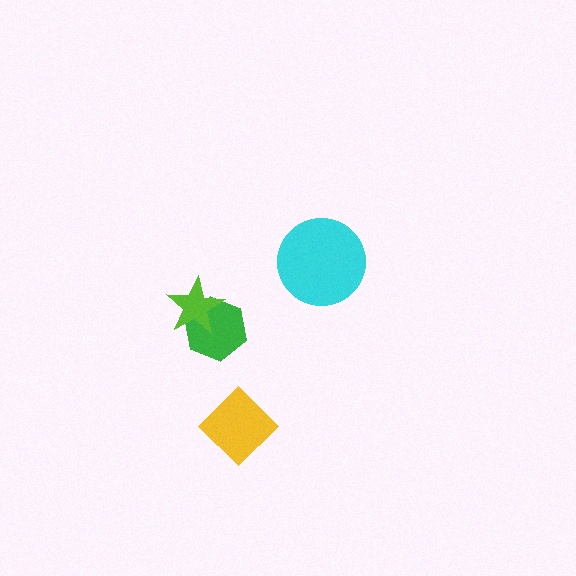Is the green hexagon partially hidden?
Yes, it is partially covered by another shape.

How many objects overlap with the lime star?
1 object overlaps with the lime star.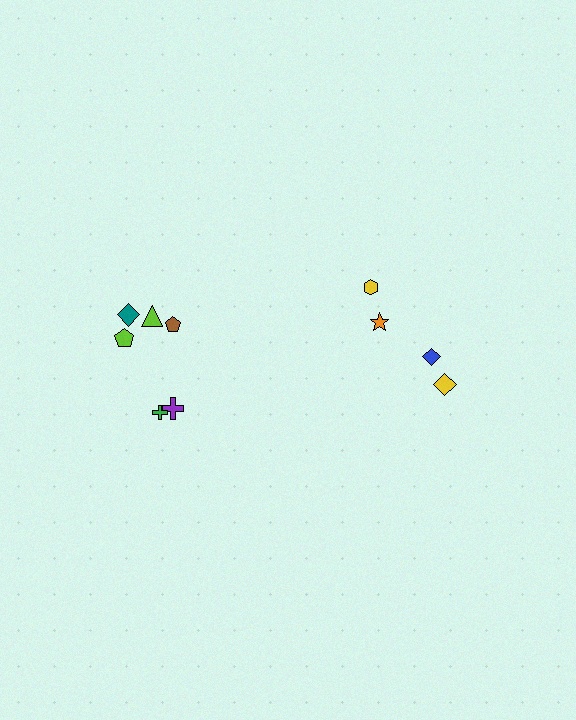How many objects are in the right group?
There are 4 objects.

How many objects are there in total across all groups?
There are 10 objects.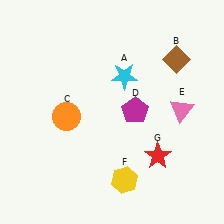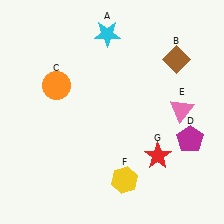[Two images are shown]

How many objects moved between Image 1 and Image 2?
3 objects moved between the two images.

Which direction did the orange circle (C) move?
The orange circle (C) moved up.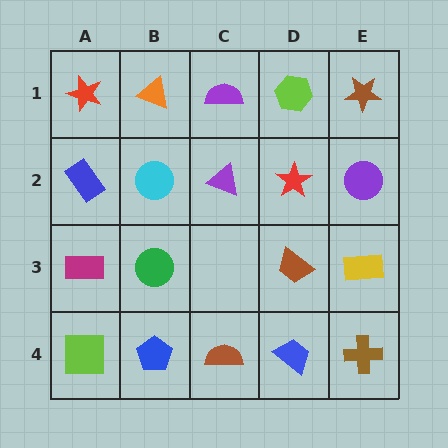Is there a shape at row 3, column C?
No, that cell is empty.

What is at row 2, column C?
A purple triangle.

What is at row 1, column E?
A brown star.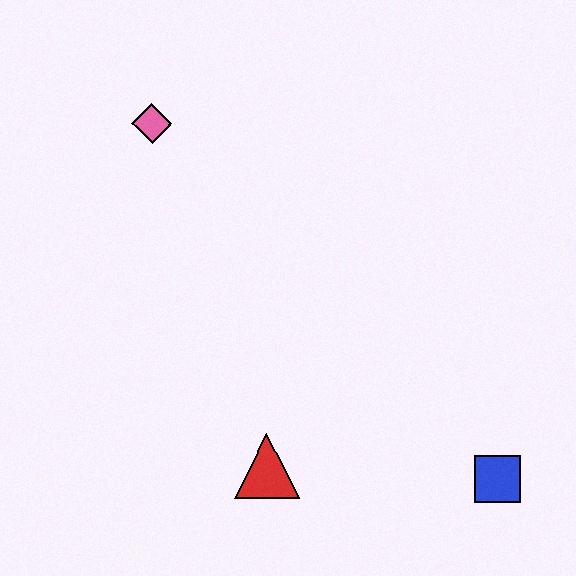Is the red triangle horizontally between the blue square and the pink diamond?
Yes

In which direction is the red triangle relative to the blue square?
The red triangle is to the left of the blue square.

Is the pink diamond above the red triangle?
Yes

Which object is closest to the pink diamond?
The red triangle is closest to the pink diamond.